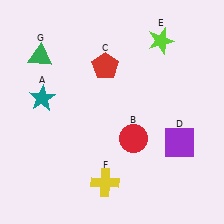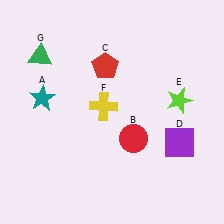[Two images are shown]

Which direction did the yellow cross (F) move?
The yellow cross (F) moved up.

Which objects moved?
The objects that moved are: the lime star (E), the yellow cross (F).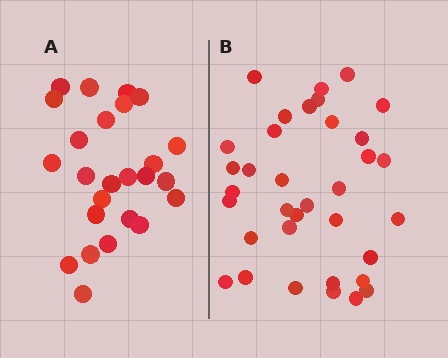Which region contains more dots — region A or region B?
Region B (the right region) has more dots.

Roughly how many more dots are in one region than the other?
Region B has roughly 10 or so more dots than region A.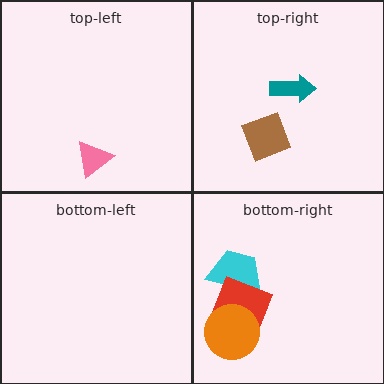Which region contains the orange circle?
The bottom-right region.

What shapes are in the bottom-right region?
The cyan trapezoid, the red square, the orange circle.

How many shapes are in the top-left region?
1.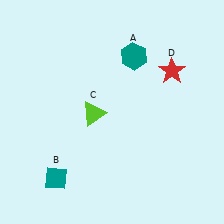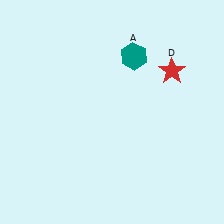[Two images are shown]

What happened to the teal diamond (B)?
The teal diamond (B) was removed in Image 2. It was in the bottom-left area of Image 1.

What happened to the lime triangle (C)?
The lime triangle (C) was removed in Image 2. It was in the bottom-left area of Image 1.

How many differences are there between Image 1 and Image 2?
There are 2 differences between the two images.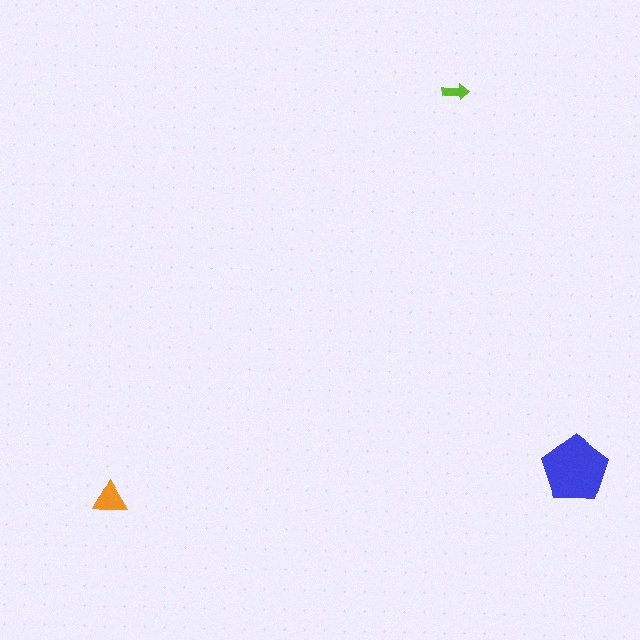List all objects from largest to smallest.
The blue pentagon, the orange triangle, the lime arrow.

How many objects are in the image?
There are 3 objects in the image.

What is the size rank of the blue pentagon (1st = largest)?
1st.